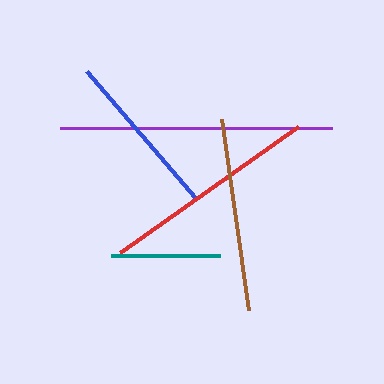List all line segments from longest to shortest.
From longest to shortest: purple, red, brown, blue, teal.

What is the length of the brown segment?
The brown segment is approximately 193 pixels long.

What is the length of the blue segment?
The blue segment is approximately 168 pixels long.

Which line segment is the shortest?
The teal line is the shortest at approximately 108 pixels.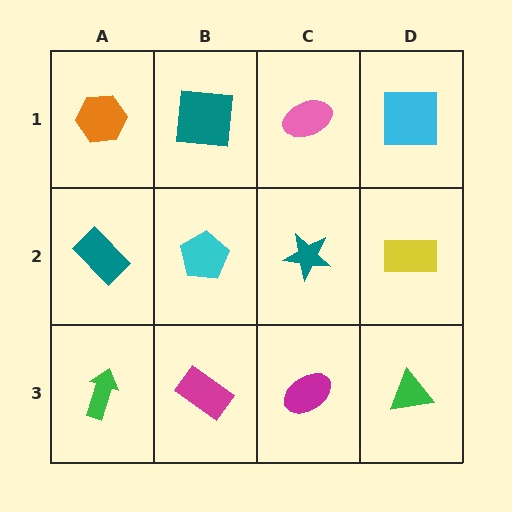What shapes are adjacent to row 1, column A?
A teal rectangle (row 2, column A), a teal square (row 1, column B).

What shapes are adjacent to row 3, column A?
A teal rectangle (row 2, column A), a magenta rectangle (row 3, column B).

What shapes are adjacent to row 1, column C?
A teal star (row 2, column C), a teal square (row 1, column B), a cyan square (row 1, column D).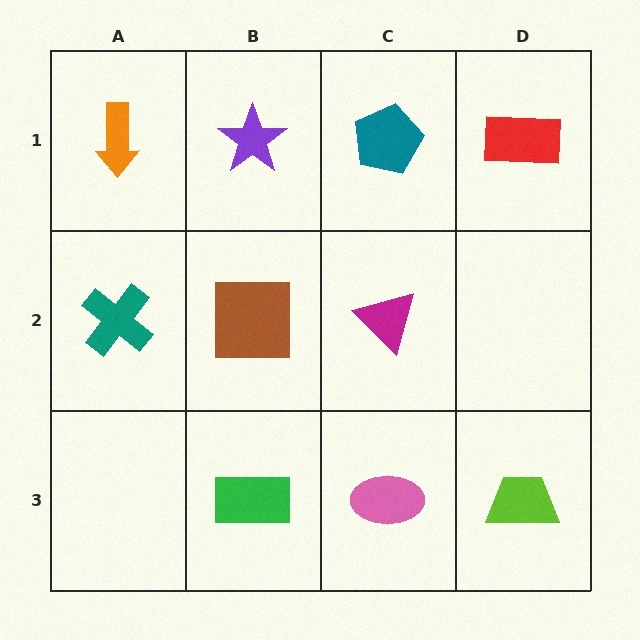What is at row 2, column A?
A teal cross.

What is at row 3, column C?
A pink ellipse.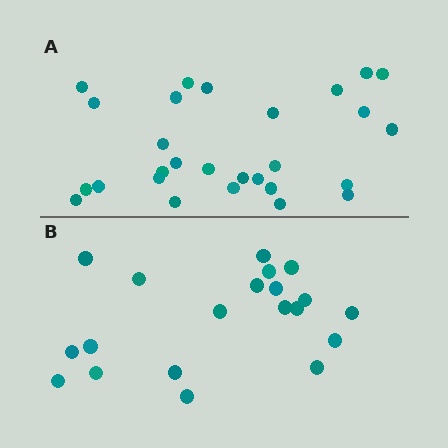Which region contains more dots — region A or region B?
Region A (the top region) has more dots.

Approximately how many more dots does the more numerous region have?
Region A has roughly 8 or so more dots than region B.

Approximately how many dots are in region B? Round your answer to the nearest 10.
About 20 dots.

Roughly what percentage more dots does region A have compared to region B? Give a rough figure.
About 40% more.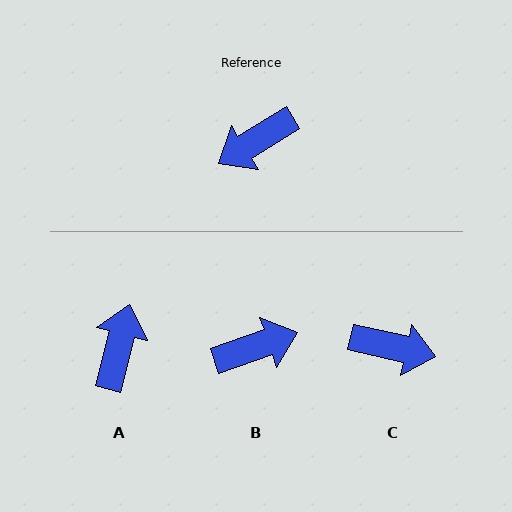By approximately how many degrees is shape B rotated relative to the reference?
Approximately 167 degrees counter-clockwise.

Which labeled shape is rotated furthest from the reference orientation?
B, about 167 degrees away.